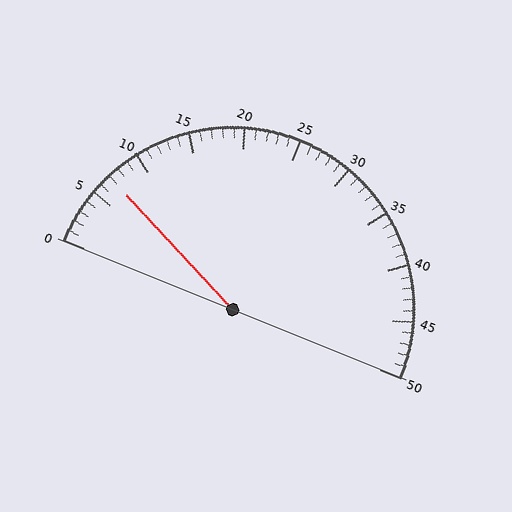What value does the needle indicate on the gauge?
The needle indicates approximately 7.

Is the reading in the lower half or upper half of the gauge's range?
The reading is in the lower half of the range (0 to 50).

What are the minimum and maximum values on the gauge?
The gauge ranges from 0 to 50.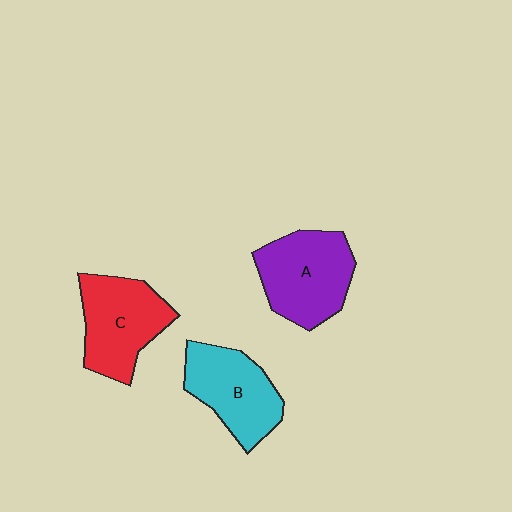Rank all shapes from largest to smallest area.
From largest to smallest: A (purple), C (red), B (cyan).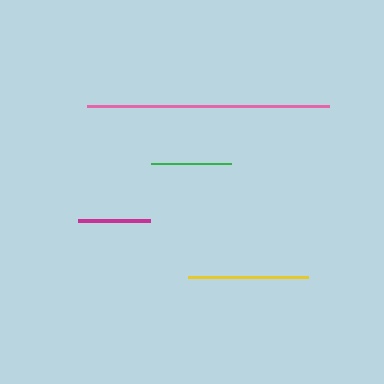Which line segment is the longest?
The pink line is the longest at approximately 242 pixels.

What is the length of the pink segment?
The pink segment is approximately 242 pixels long.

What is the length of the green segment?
The green segment is approximately 80 pixels long.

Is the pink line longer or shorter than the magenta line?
The pink line is longer than the magenta line.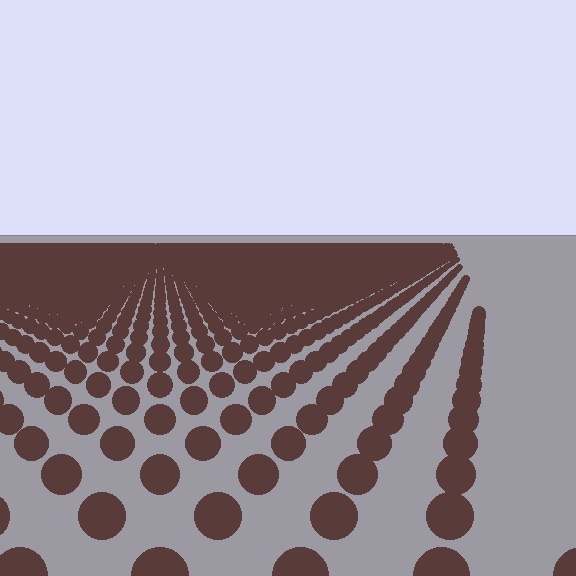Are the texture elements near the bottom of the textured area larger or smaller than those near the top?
Larger. Near the bottom, elements are closer to the viewer and appear at a bigger on-screen size.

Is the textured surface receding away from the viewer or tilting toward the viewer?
The surface is receding away from the viewer. Texture elements get smaller and denser toward the top.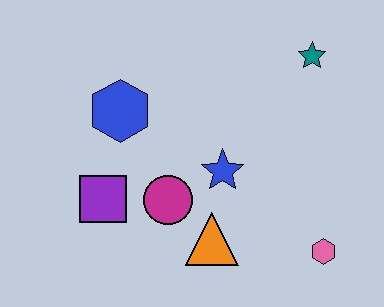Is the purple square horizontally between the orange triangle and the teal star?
No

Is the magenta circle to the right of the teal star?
No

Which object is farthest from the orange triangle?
The teal star is farthest from the orange triangle.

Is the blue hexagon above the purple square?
Yes